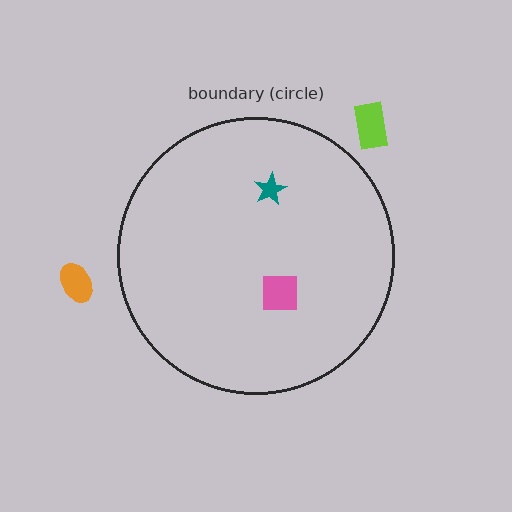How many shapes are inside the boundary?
2 inside, 2 outside.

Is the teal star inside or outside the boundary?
Inside.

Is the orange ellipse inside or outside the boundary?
Outside.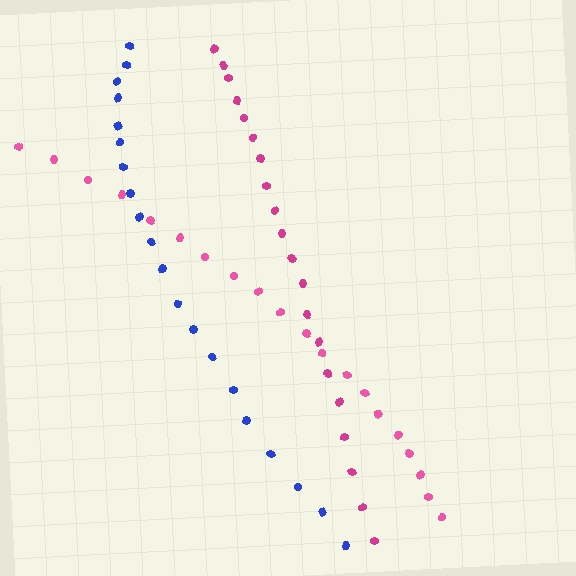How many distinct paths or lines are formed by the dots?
There are 3 distinct paths.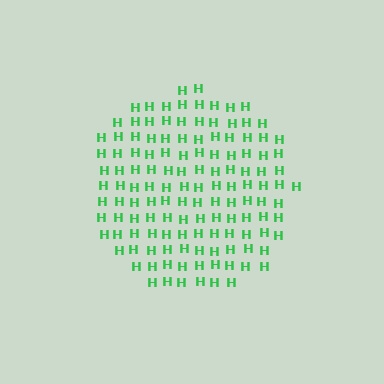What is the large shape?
The large shape is a circle.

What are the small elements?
The small elements are letter H's.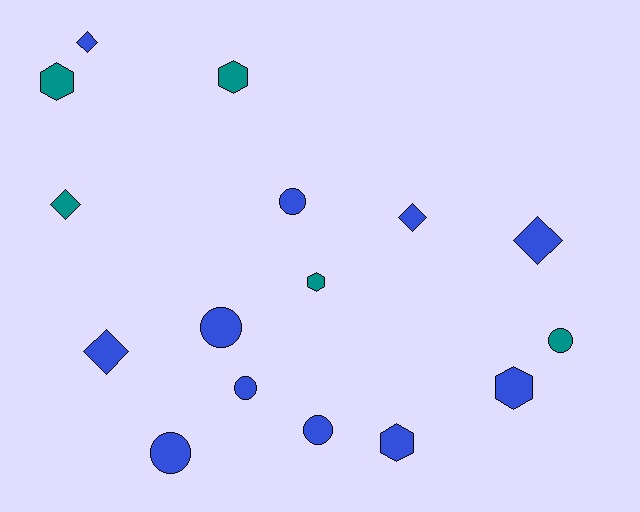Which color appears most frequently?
Blue, with 11 objects.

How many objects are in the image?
There are 16 objects.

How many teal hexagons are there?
There are 3 teal hexagons.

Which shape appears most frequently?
Circle, with 6 objects.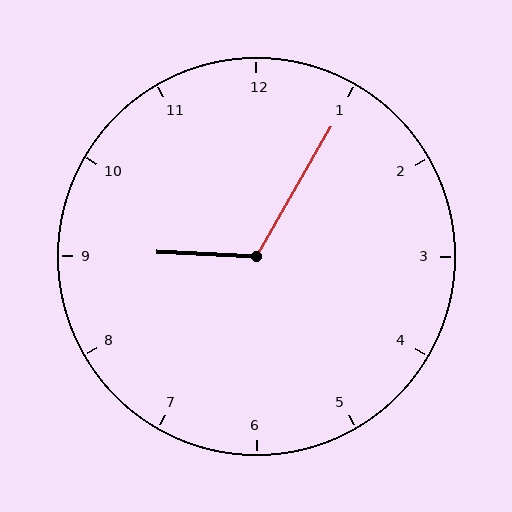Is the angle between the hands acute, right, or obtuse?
It is obtuse.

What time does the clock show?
9:05.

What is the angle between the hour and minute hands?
Approximately 118 degrees.